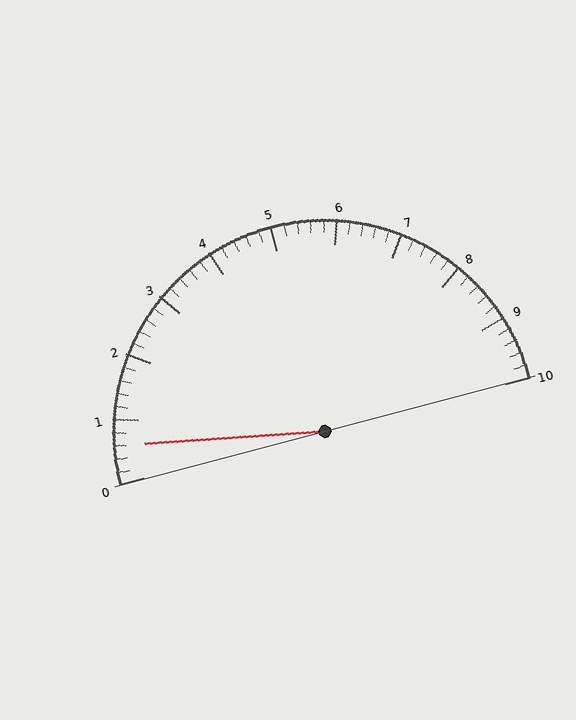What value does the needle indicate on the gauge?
The needle indicates approximately 0.6.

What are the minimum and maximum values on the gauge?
The gauge ranges from 0 to 10.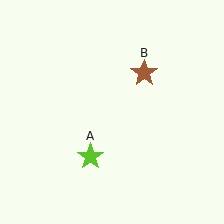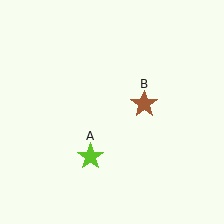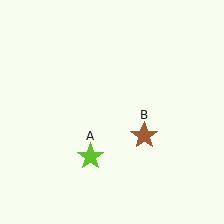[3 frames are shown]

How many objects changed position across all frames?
1 object changed position: brown star (object B).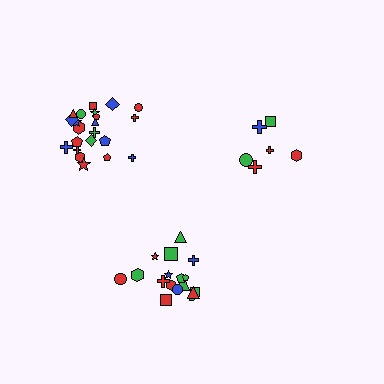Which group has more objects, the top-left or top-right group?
The top-left group.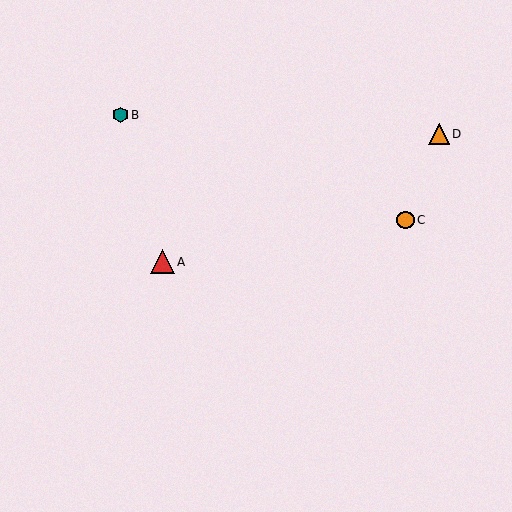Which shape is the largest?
The red triangle (labeled A) is the largest.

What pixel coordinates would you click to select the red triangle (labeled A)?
Click at (162, 262) to select the red triangle A.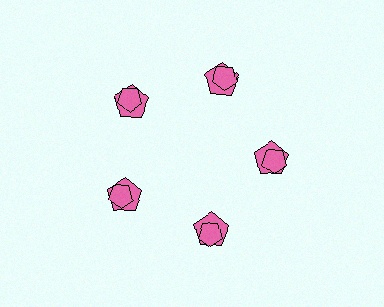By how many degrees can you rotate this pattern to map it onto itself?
The pattern maps onto itself every 72 degrees of rotation.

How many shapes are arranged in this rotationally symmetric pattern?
There are 10 shapes, arranged in 5 groups of 2.